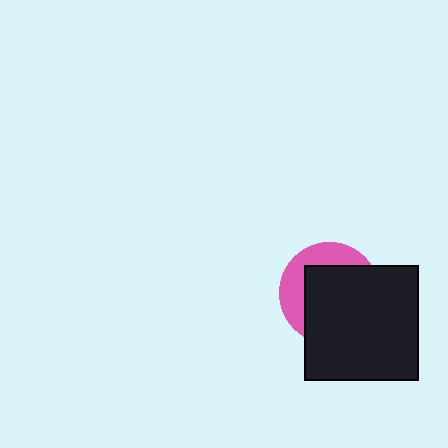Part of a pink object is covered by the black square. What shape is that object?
It is a circle.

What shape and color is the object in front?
The object in front is a black square.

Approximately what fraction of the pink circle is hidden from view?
Roughly 66% of the pink circle is hidden behind the black square.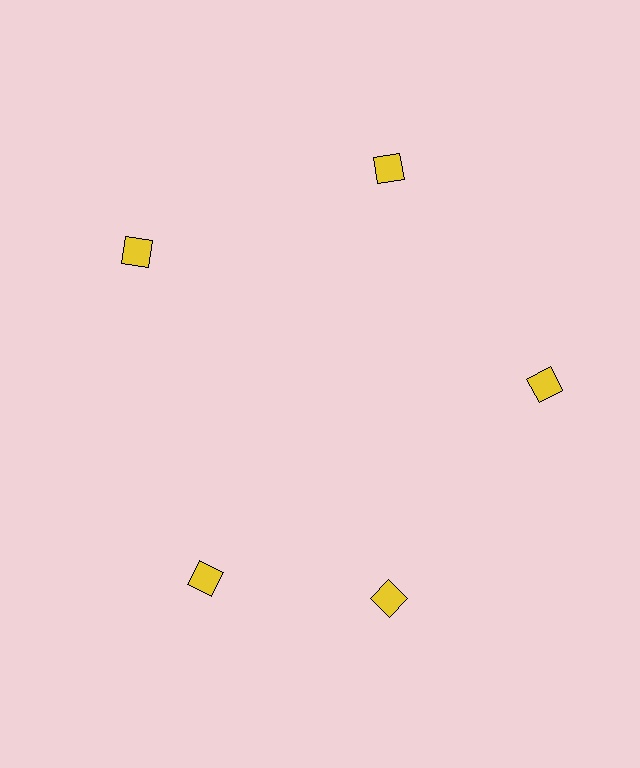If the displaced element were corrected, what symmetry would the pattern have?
It would have 5-fold rotational symmetry — the pattern would map onto itself every 72 degrees.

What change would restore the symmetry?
The symmetry would be restored by rotating it back into even spacing with its neighbors so that all 5 squares sit at equal angles and equal distance from the center.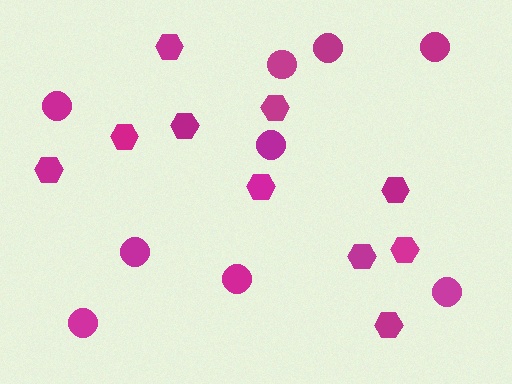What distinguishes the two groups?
There are 2 groups: one group of hexagons (10) and one group of circles (9).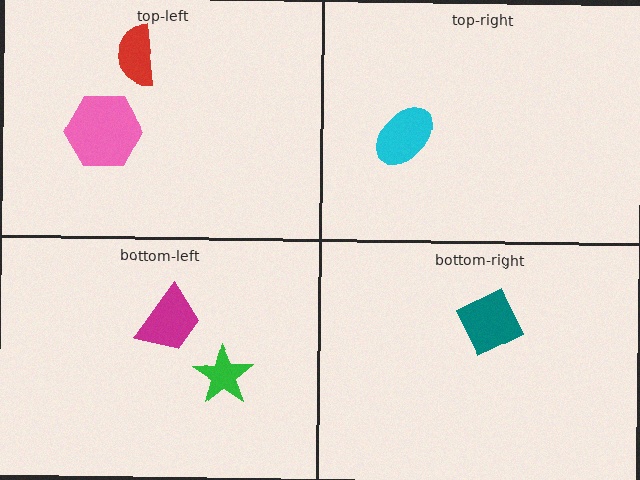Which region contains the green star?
The bottom-left region.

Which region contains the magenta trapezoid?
The bottom-left region.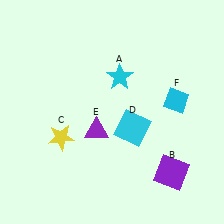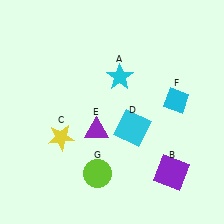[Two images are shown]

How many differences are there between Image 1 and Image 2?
There is 1 difference between the two images.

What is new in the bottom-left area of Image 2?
A lime circle (G) was added in the bottom-left area of Image 2.